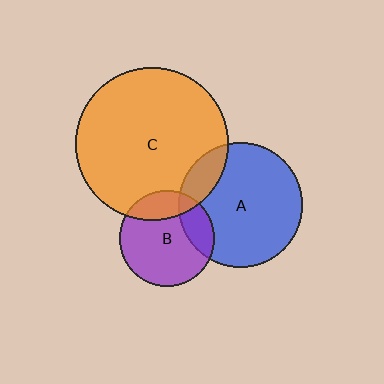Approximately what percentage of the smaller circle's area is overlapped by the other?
Approximately 15%.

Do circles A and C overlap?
Yes.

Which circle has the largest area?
Circle C (orange).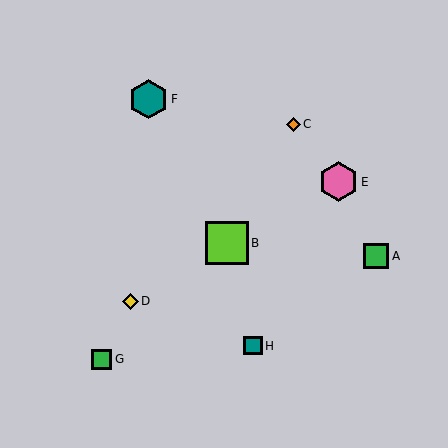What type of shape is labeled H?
Shape H is a teal square.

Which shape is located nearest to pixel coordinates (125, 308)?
The yellow diamond (labeled D) at (131, 301) is nearest to that location.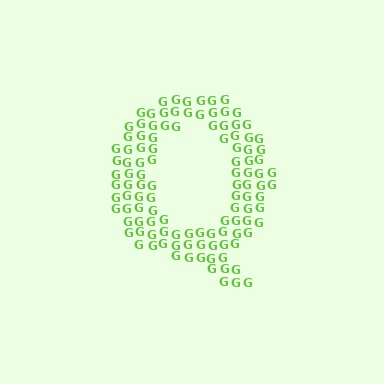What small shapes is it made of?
It is made of small letter G's.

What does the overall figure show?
The overall figure shows the letter Q.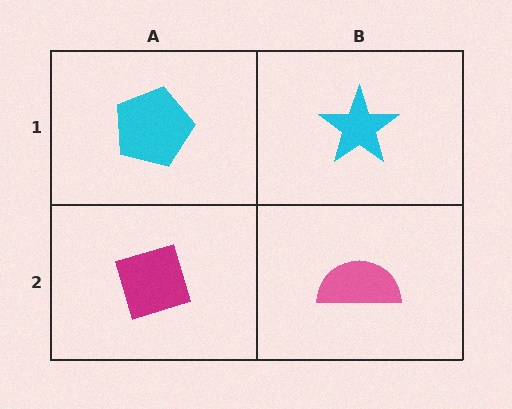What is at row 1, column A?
A cyan pentagon.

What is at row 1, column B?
A cyan star.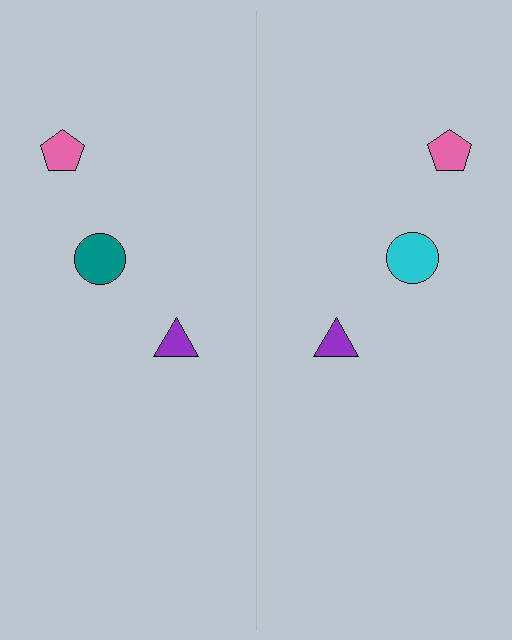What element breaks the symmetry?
The cyan circle on the right side breaks the symmetry — its mirror counterpart is teal.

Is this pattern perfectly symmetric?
No, the pattern is not perfectly symmetric. The cyan circle on the right side breaks the symmetry — its mirror counterpart is teal.